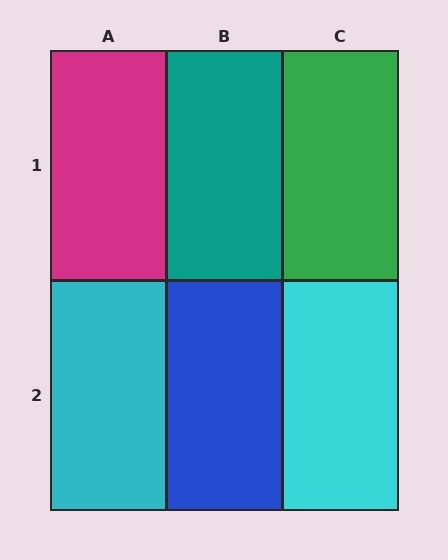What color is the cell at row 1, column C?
Green.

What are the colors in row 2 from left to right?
Cyan, blue, cyan.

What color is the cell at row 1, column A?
Magenta.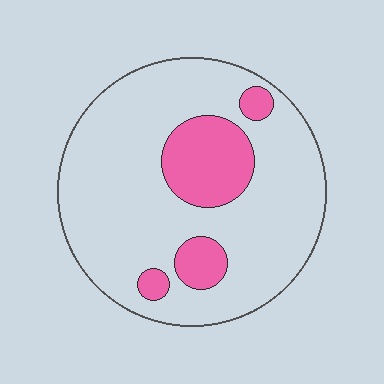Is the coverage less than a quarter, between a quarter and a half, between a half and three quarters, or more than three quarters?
Less than a quarter.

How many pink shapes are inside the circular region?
4.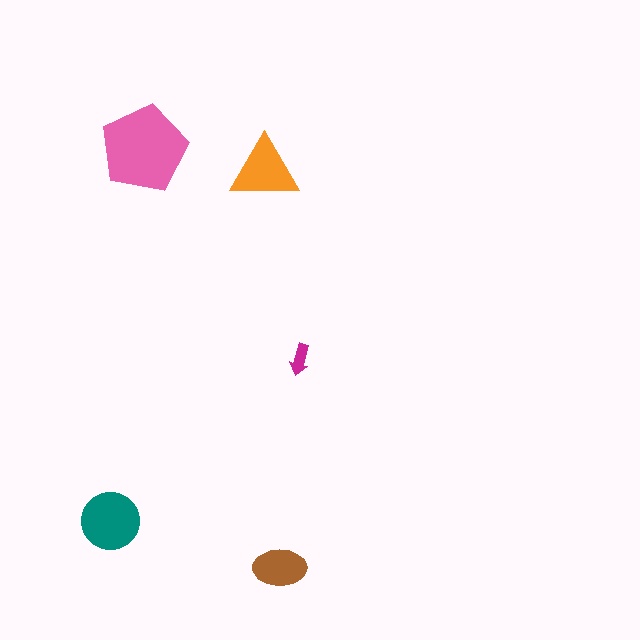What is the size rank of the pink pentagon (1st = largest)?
1st.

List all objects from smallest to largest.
The magenta arrow, the brown ellipse, the orange triangle, the teal circle, the pink pentagon.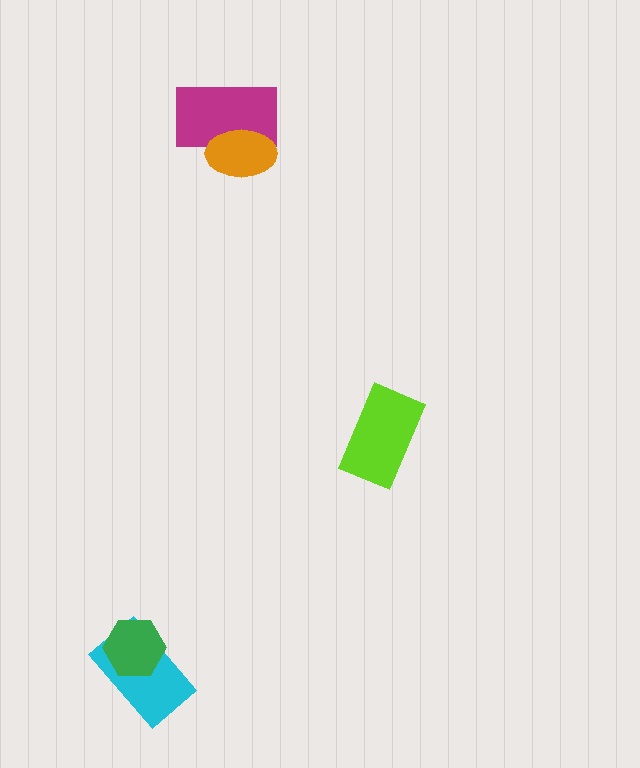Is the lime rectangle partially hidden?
No, no other shape covers it.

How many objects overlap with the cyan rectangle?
1 object overlaps with the cyan rectangle.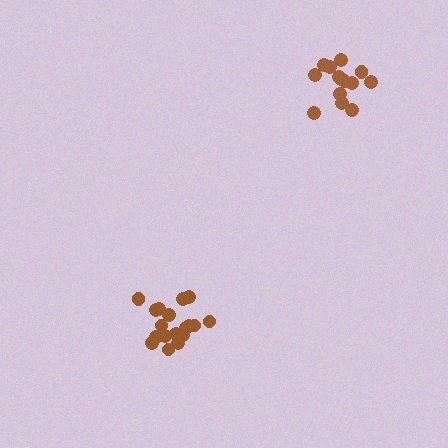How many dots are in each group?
Group 1: 18 dots, Group 2: 14 dots (32 total).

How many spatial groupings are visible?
There are 2 spatial groupings.